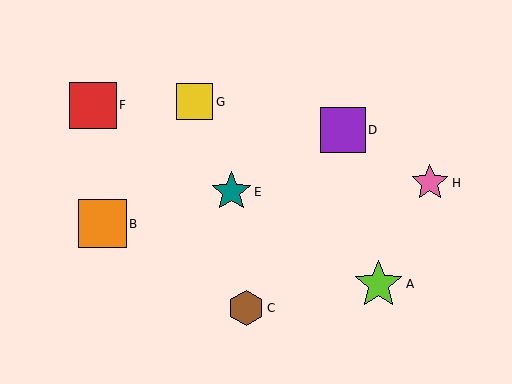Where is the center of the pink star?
The center of the pink star is at (430, 183).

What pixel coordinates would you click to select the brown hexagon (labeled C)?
Click at (246, 308) to select the brown hexagon C.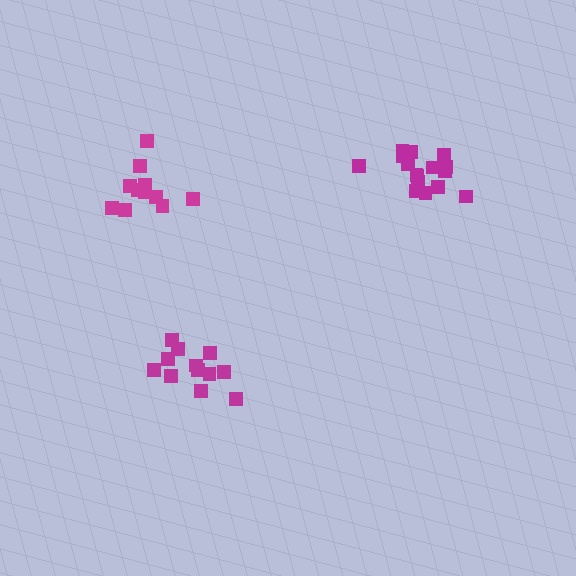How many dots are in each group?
Group 1: 16 dots, Group 2: 12 dots, Group 3: 11 dots (39 total).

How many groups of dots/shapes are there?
There are 3 groups.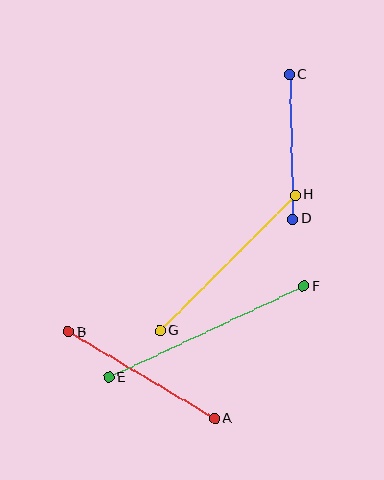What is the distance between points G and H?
The distance is approximately 192 pixels.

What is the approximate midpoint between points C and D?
The midpoint is at approximately (291, 147) pixels.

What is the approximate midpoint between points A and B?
The midpoint is at approximately (141, 375) pixels.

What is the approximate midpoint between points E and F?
The midpoint is at approximately (206, 332) pixels.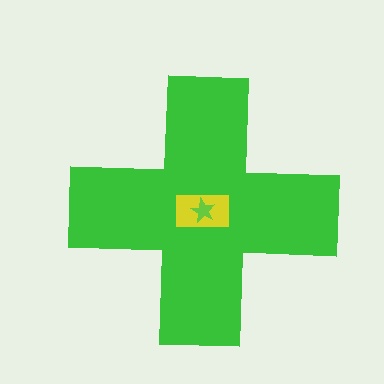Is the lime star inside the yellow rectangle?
Yes.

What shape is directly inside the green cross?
The yellow rectangle.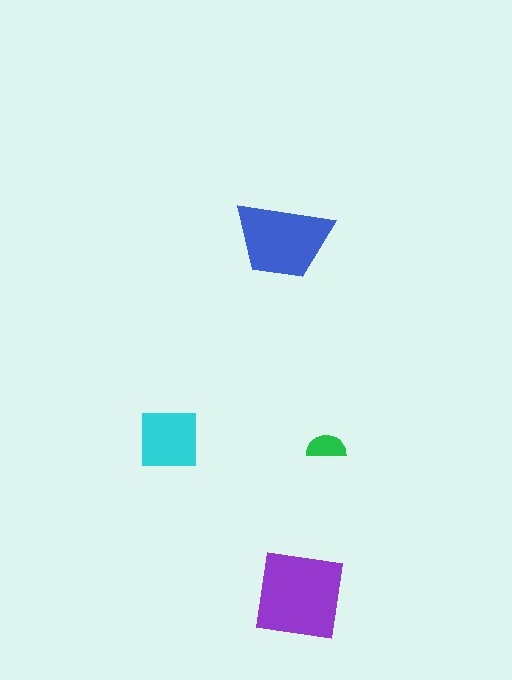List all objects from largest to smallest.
The purple square, the blue trapezoid, the cyan square, the green semicircle.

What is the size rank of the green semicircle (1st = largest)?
4th.